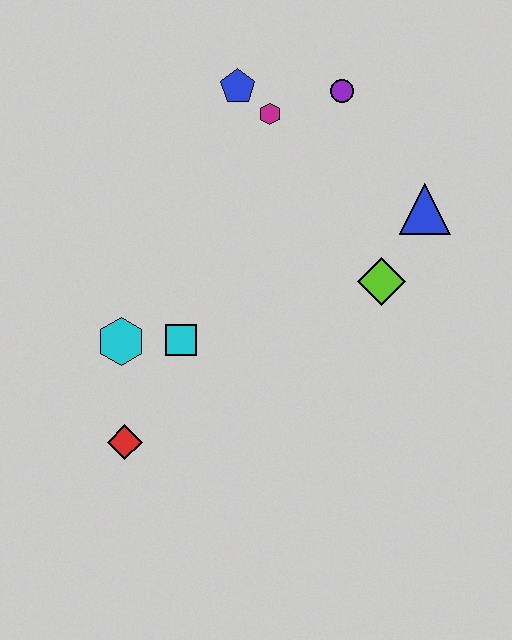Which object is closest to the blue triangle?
The lime diamond is closest to the blue triangle.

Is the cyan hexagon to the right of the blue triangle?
No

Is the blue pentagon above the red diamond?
Yes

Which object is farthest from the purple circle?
The red diamond is farthest from the purple circle.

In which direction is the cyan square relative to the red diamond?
The cyan square is above the red diamond.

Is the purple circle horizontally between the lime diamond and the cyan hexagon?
Yes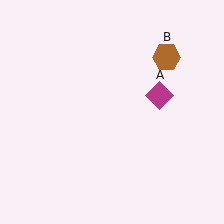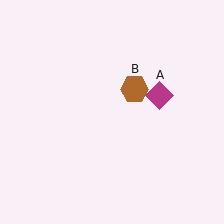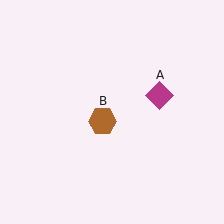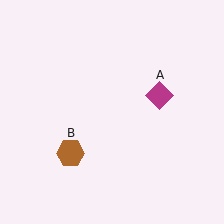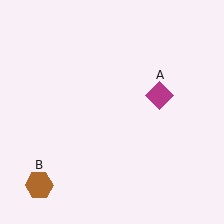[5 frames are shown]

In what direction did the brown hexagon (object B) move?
The brown hexagon (object B) moved down and to the left.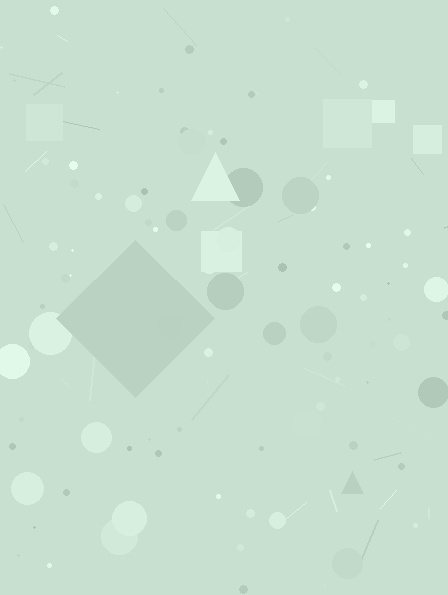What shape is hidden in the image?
A diamond is hidden in the image.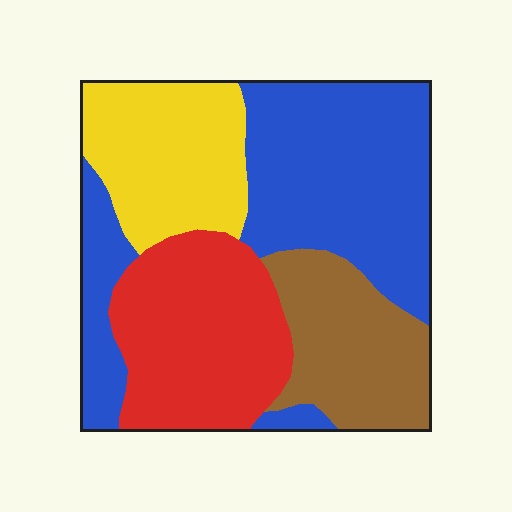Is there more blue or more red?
Blue.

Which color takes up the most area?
Blue, at roughly 40%.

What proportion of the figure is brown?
Brown takes up between a sixth and a third of the figure.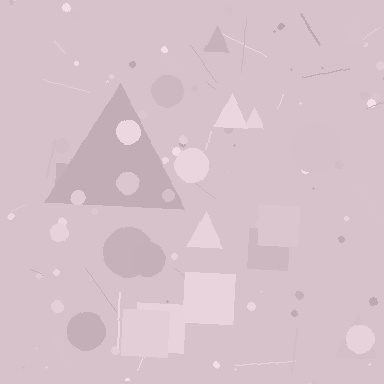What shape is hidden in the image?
A triangle is hidden in the image.